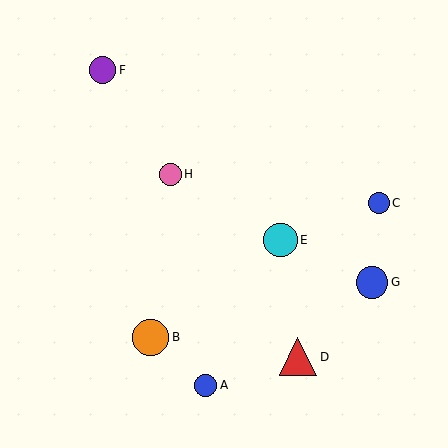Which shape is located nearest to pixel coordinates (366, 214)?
The blue circle (labeled C) at (379, 203) is nearest to that location.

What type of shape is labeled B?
Shape B is an orange circle.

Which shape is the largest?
The red triangle (labeled D) is the largest.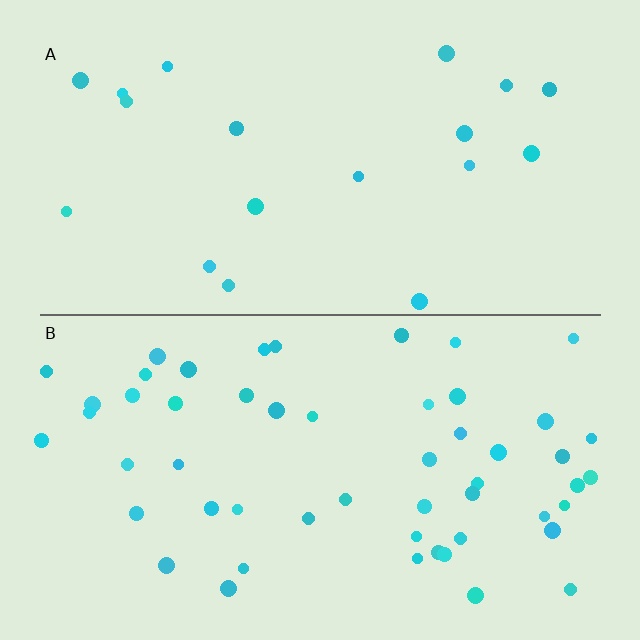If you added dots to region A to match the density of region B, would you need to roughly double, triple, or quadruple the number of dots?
Approximately triple.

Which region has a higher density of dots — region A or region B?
B (the bottom).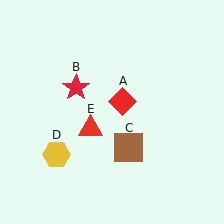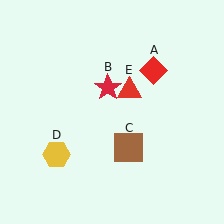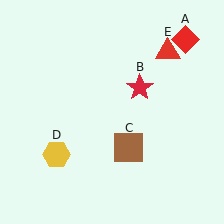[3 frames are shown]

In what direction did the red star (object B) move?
The red star (object B) moved right.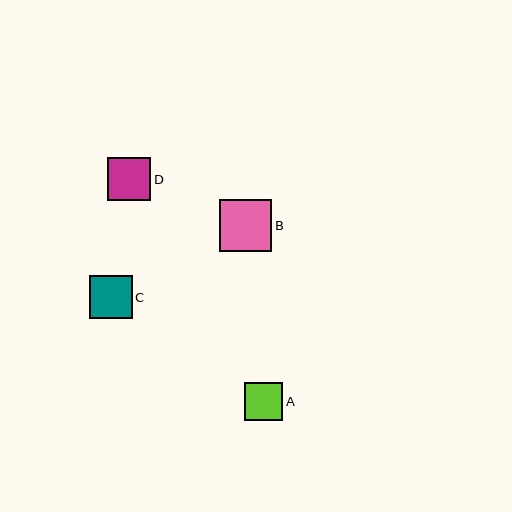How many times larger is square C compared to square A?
Square C is approximately 1.1 times the size of square A.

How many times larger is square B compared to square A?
Square B is approximately 1.4 times the size of square A.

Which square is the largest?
Square B is the largest with a size of approximately 52 pixels.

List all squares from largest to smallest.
From largest to smallest: B, D, C, A.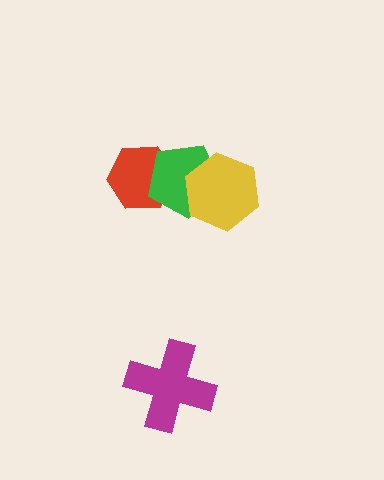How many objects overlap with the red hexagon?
1 object overlaps with the red hexagon.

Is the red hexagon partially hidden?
Yes, it is partially covered by another shape.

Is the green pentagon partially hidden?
Yes, it is partially covered by another shape.